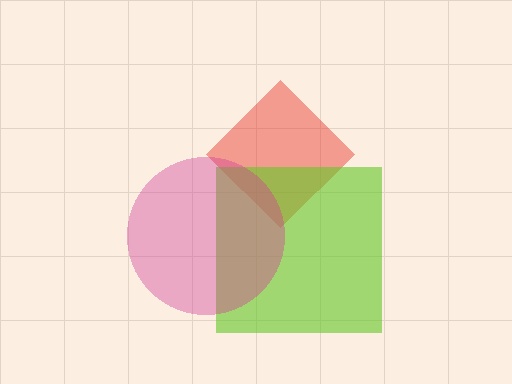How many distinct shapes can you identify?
There are 3 distinct shapes: a red diamond, a lime square, a magenta circle.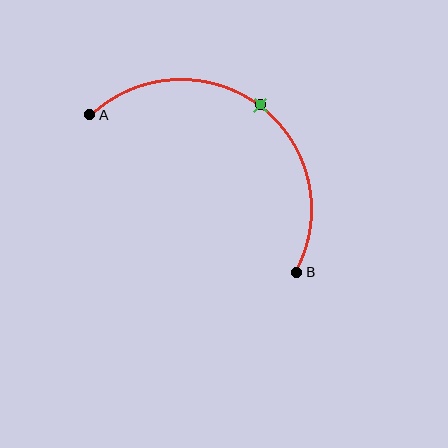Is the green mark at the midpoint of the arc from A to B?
Yes. The green mark lies on the arc at equal arc-length from both A and B — it is the arc midpoint.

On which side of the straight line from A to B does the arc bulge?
The arc bulges above and to the right of the straight line connecting A and B.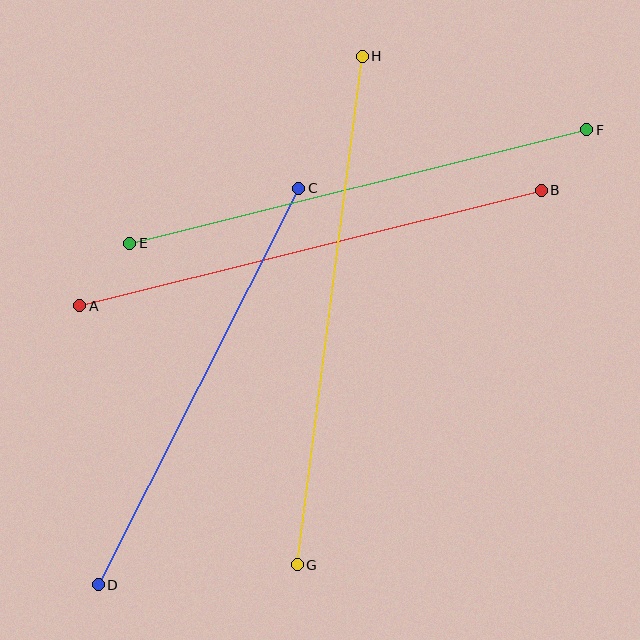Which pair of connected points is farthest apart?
Points G and H are farthest apart.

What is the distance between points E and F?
The distance is approximately 471 pixels.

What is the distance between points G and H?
The distance is approximately 513 pixels.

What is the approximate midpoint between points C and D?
The midpoint is at approximately (199, 387) pixels.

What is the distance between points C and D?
The distance is approximately 445 pixels.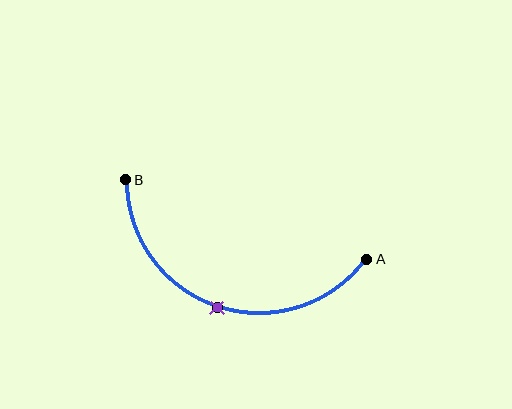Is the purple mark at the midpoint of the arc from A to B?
Yes. The purple mark lies on the arc at equal arc-length from both A and B — it is the arc midpoint.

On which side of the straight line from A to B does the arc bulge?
The arc bulges below the straight line connecting A and B.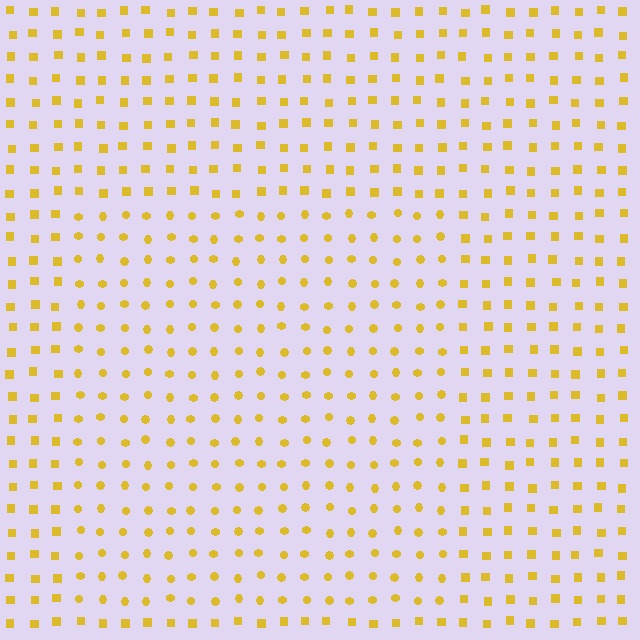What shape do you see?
I see a rectangle.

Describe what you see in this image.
The image is filled with small yellow elements arranged in a uniform grid. A rectangle-shaped region contains circles, while the surrounding area contains squares. The boundary is defined purely by the change in element shape.